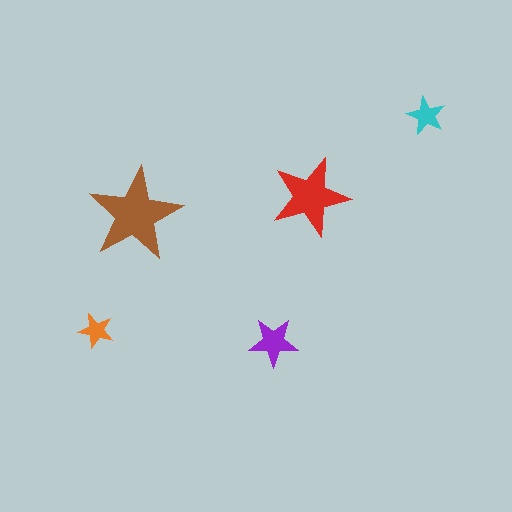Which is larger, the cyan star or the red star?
The red one.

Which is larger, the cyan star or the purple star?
The purple one.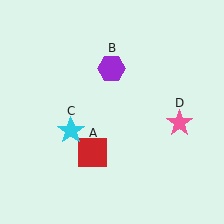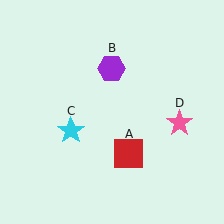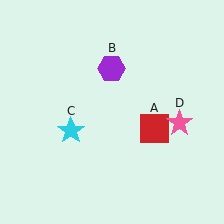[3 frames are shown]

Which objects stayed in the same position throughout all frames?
Purple hexagon (object B) and cyan star (object C) and pink star (object D) remained stationary.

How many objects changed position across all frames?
1 object changed position: red square (object A).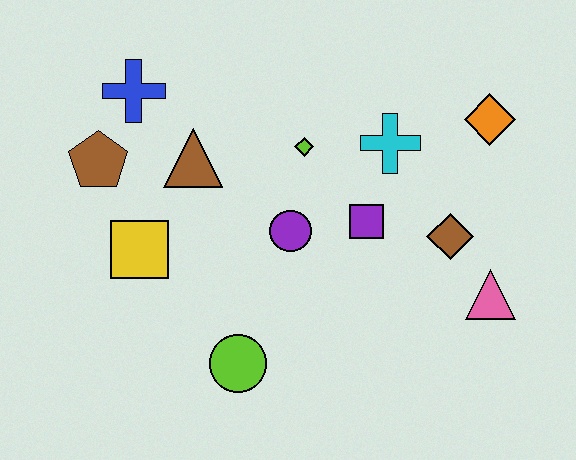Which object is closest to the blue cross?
The brown pentagon is closest to the blue cross.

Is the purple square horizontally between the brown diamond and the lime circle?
Yes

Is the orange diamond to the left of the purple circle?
No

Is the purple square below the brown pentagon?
Yes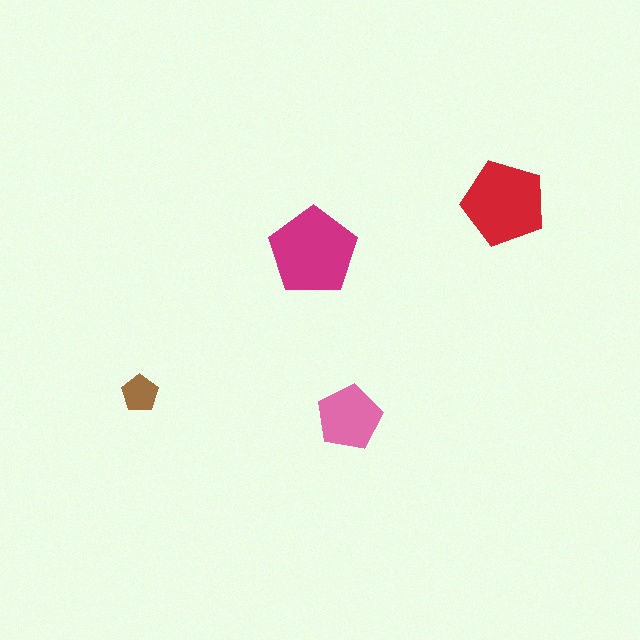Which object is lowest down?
The pink pentagon is bottommost.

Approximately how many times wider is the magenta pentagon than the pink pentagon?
About 1.5 times wider.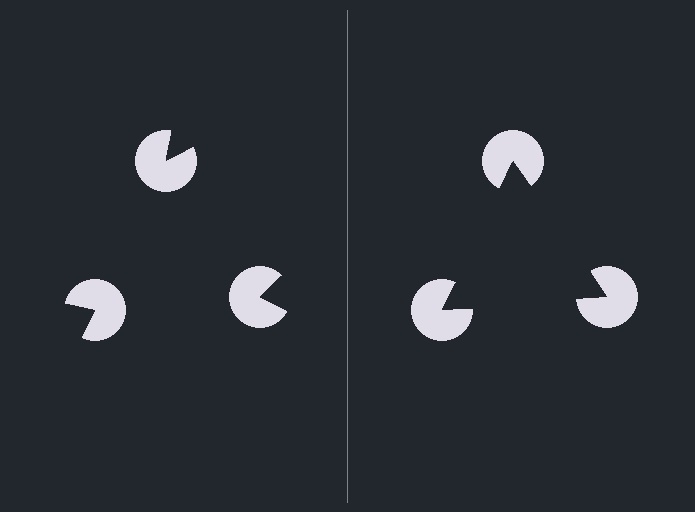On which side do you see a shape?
An illusory triangle appears on the right side. On the left side the wedge cuts are rotated, so no coherent shape forms.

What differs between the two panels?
The pac-man discs are positioned identically on both sides; only the wedge orientations differ. On the right they align to a triangle; on the left they are misaligned.